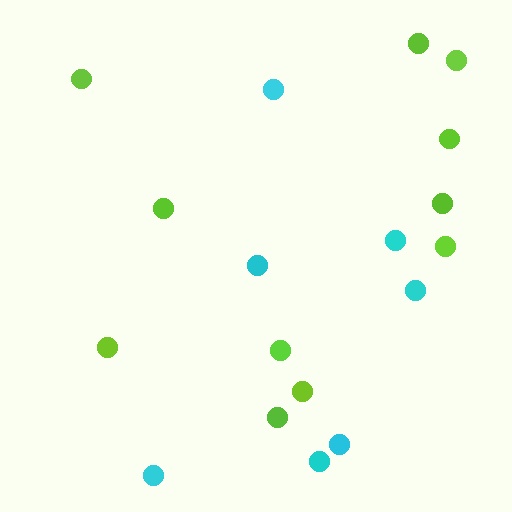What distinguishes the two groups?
There are 2 groups: one group of lime circles (11) and one group of cyan circles (7).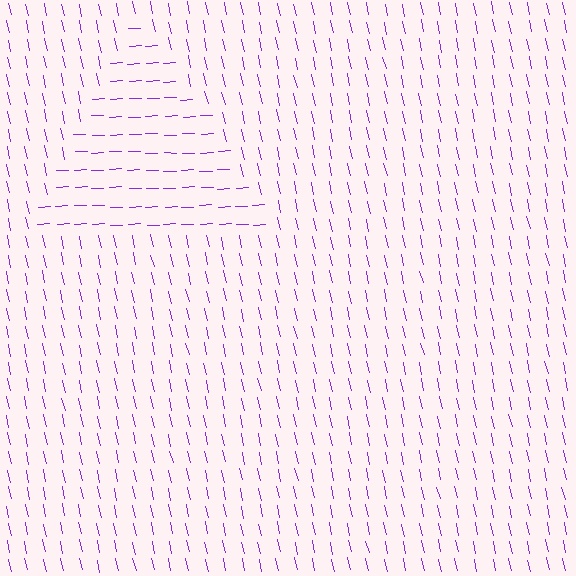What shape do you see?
I see a triangle.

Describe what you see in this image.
The image is filled with small purple line segments. A triangle region in the image has lines oriented differently from the surrounding lines, creating a visible texture boundary.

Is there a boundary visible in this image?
Yes, there is a texture boundary formed by a change in line orientation.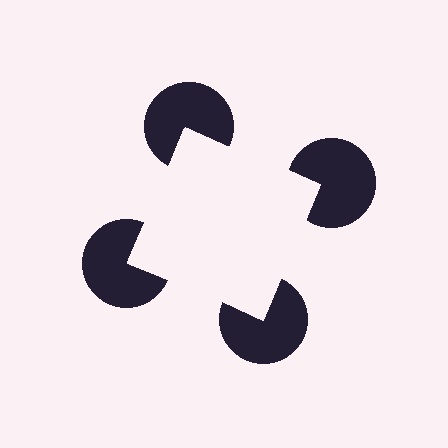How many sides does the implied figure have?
4 sides.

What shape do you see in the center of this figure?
An illusory square — its edges are inferred from the aligned wedge cuts in the pac-man discs, not physically drawn.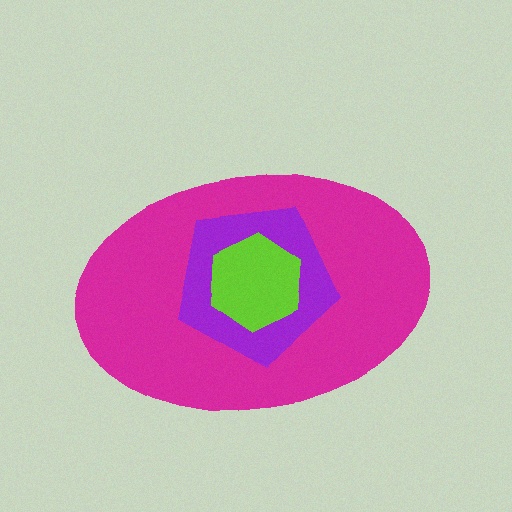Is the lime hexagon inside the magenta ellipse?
Yes.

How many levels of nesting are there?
3.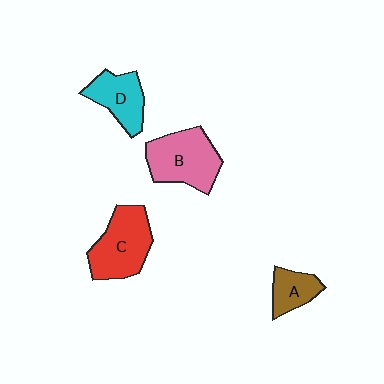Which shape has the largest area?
Shape B (pink).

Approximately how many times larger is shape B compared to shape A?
Approximately 2.0 times.